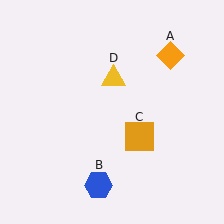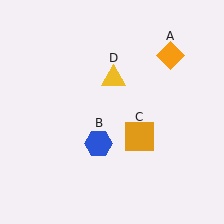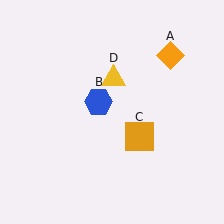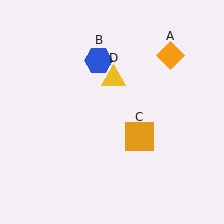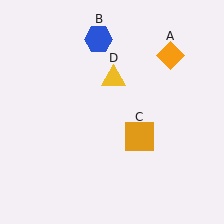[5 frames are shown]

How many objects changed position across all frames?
1 object changed position: blue hexagon (object B).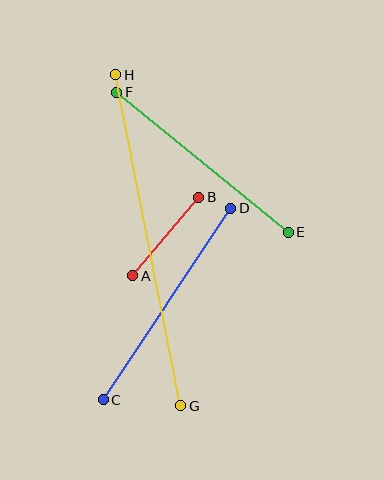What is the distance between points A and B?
The distance is approximately 103 pixels.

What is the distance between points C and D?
The distance is approximately 230 pixels.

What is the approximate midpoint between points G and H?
The midpoint is at approximately (148, 240) pixels.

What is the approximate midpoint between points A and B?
The midpoint is at approximately (166, 237) pixels.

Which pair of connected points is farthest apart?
Points G and H are farthest apart.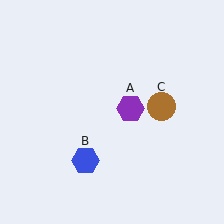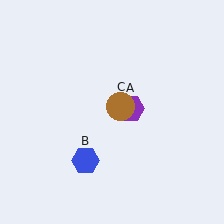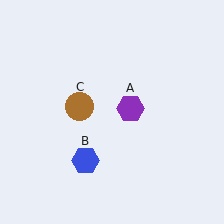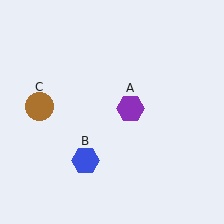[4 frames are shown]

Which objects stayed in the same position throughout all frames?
Purple hexagon (object A) and blue hexagon (object B) remained stationary.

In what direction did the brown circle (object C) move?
The brown circle (object C) moved left.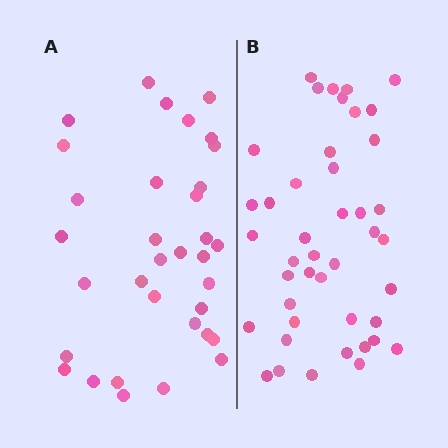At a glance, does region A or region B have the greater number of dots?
Region B (the right region) has more dots.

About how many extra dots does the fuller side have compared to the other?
Region B has roughly 8 or so more dots than region A.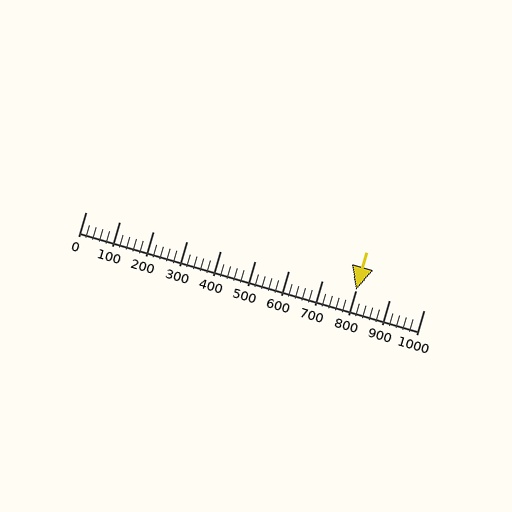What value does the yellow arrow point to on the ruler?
The yellow arrow points to approximately 800.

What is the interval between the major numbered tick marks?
The major tick marks are spaced 100 units apart.